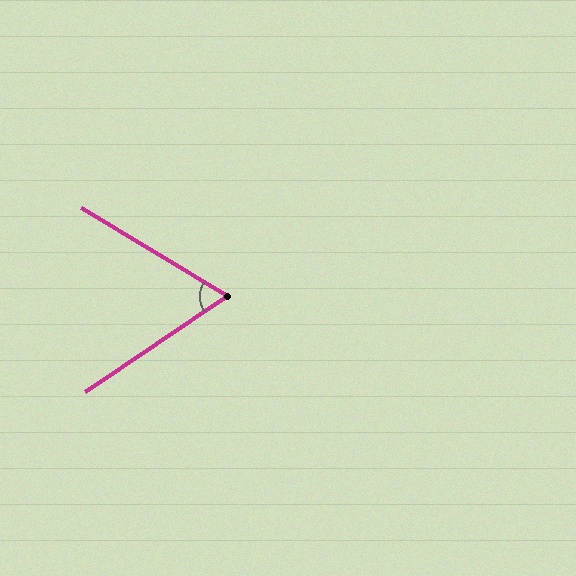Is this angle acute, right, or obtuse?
It is acute.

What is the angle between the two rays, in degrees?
Approximately 65 degrees.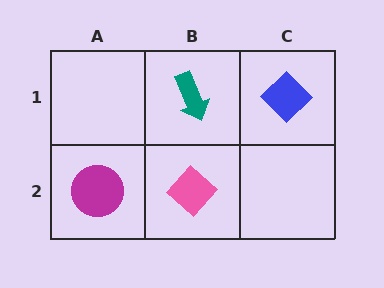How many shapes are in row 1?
2 shapes.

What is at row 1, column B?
A teal arrow.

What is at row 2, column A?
A magenta circle.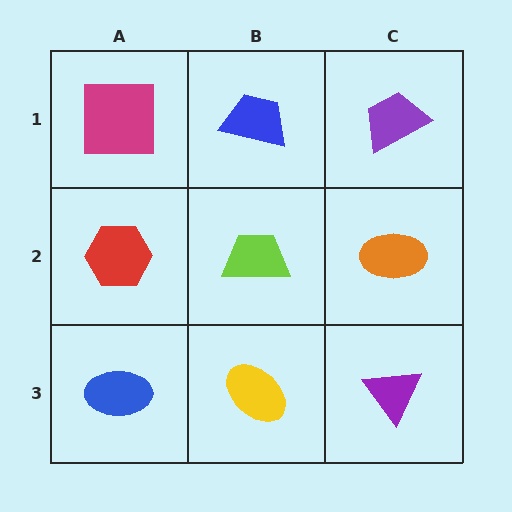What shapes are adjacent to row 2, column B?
A blue trapezoid (row 1, column B), a yellow ellipse (row 3, column B), a red hexagon (row 2, column A), an orange ellipse (row 2, column C).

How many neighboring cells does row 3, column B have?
3.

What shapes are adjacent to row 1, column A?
A red hexagon (row 2, column A), a blue trapezoid (row 1, column B).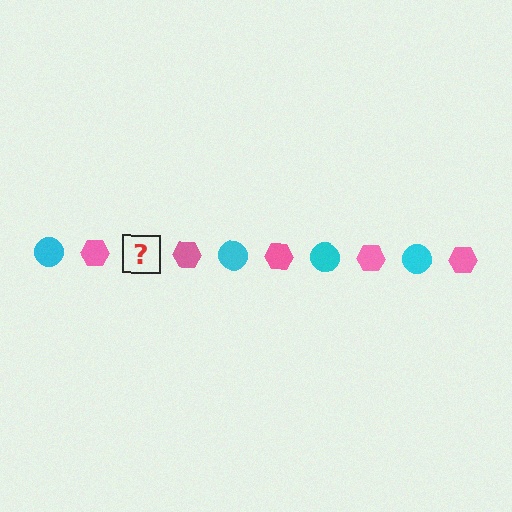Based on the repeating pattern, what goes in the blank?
The blank should be a cyan circle.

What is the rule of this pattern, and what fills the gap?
The rule is that the pattern alternates between cyan circle and pink hexagon. The gap should be filled with a cyan circle.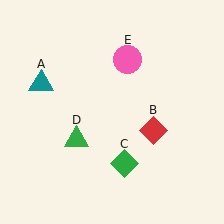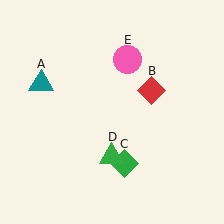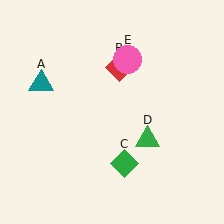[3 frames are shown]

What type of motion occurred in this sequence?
The red diamond (object B), green triangle (object D) rotated counterclockwise around the center of the scene.